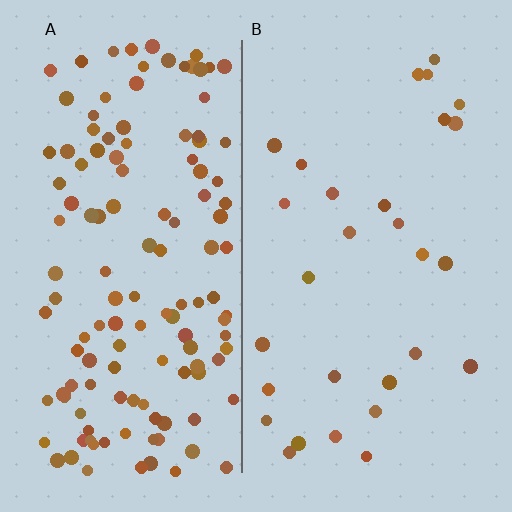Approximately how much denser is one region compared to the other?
Approximately 4.5× — region A over region B.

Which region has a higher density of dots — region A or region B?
A (the left).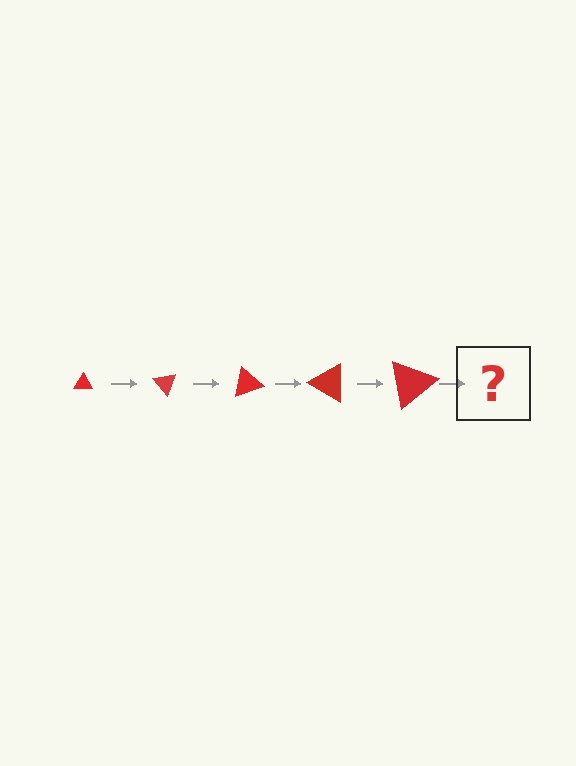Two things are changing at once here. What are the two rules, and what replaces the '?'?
The two rules are that the triangle grows larger each step and it rotates 50 degrees each step. The '?' should be a triangle, larger than the previous one and rotated 250 degrees from the start.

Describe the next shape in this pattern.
It should be a triangle, larger than the previous one and rotated 250 degrees from the start.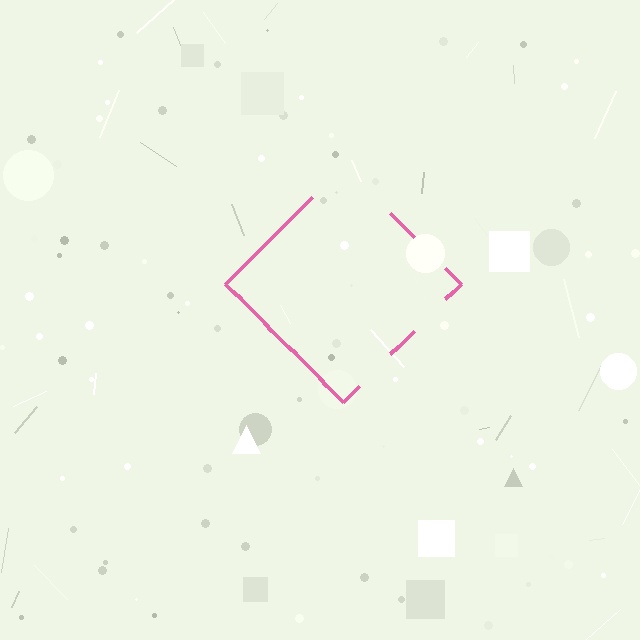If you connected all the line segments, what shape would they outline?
They would outline a diamond.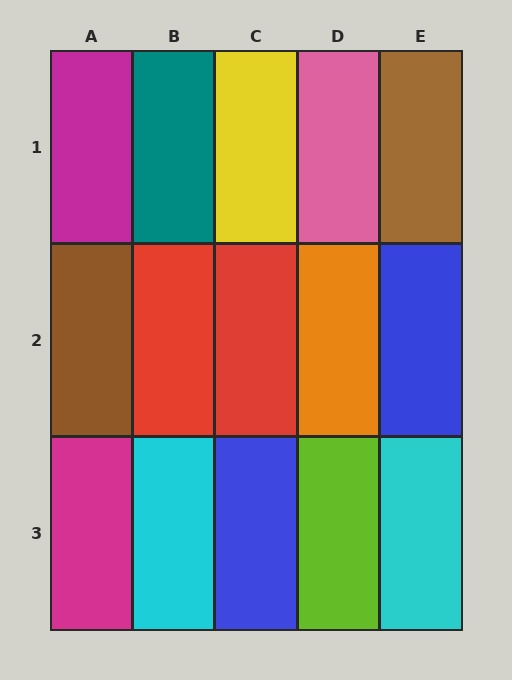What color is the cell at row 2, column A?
Brown.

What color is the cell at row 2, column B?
Red.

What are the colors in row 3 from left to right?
Magenta, cyan, blue, lime, cyan.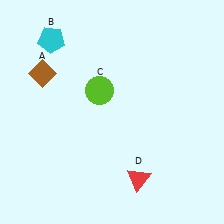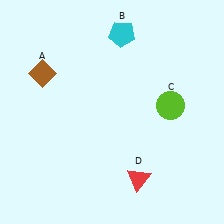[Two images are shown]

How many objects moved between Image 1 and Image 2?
2 objects moved between the two images.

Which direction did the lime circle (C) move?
The lime circle (C) moved right.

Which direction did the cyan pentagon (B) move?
The cyan pentagon (B) moved right.